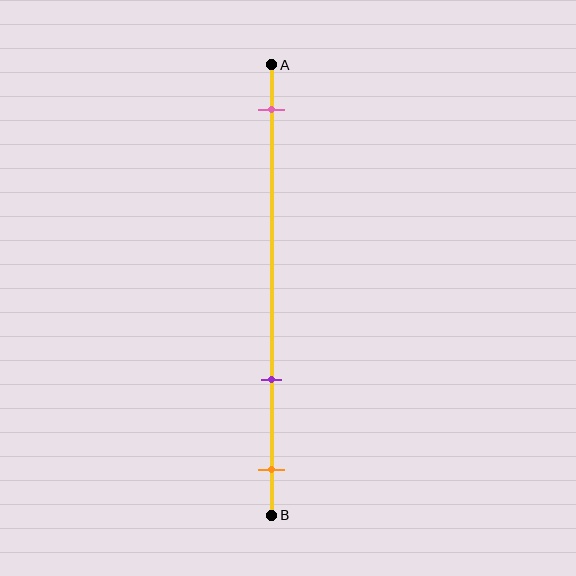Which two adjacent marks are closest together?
The purple and orange marks are the closest adjacent pair.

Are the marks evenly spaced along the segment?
No, the marks are not evenly spaced.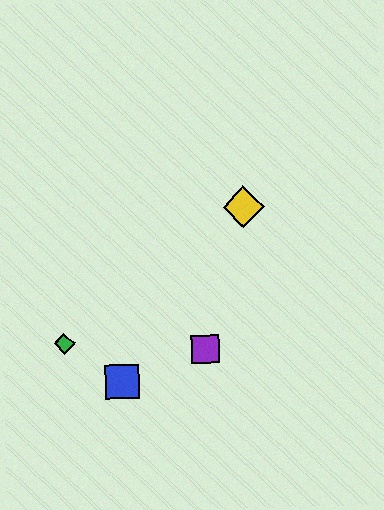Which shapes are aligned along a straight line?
The red diamond, the blue square, the yellow diamond are aligned along a straight line.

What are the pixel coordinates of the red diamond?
The red diamond is at (124, 379).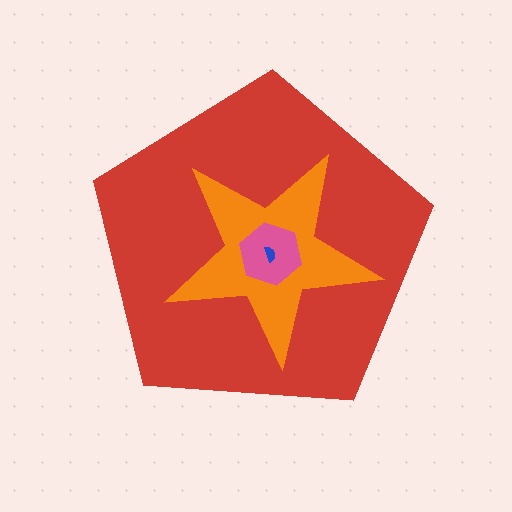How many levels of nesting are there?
4.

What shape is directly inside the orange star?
The pink hexagon.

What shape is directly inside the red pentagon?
The orange star.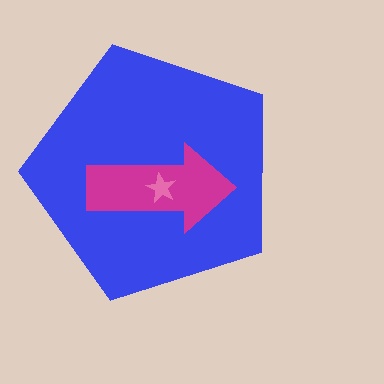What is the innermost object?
The pink star.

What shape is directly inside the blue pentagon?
The magenta arrow.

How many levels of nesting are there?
3.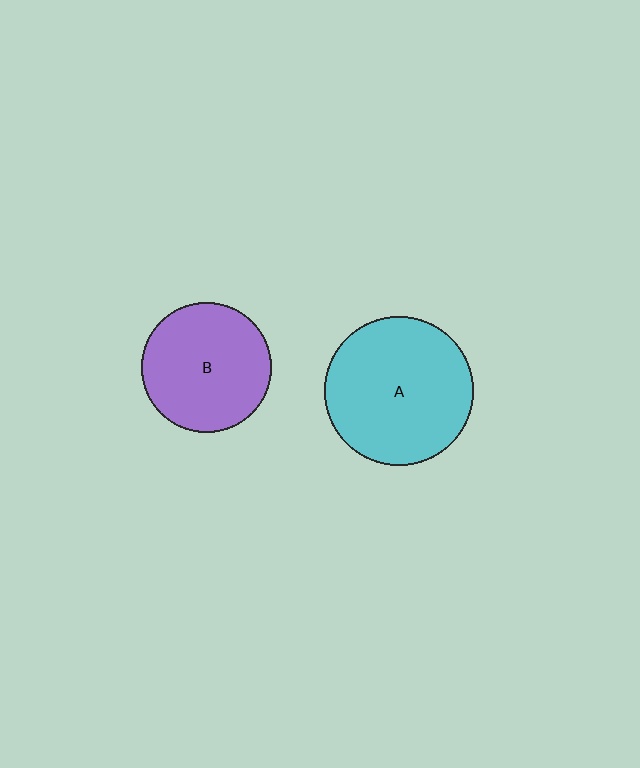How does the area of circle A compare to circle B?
Approximately 1.3 times.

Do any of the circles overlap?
No, none of the circles overlap.